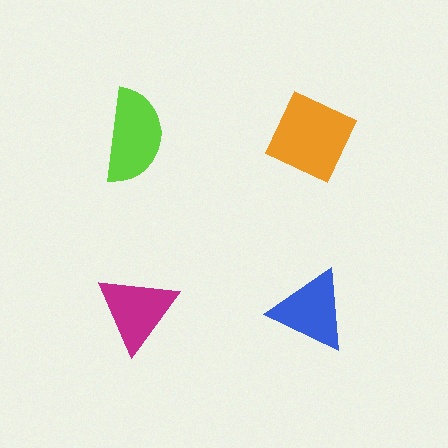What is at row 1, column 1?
A lime semicircle.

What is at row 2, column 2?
A blue triangle.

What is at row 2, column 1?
A magenta triangle.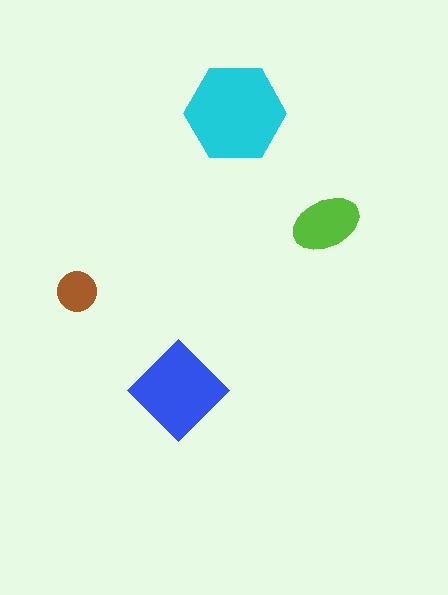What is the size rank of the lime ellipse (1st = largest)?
3rd.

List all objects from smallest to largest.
The brown circle, the lime ellipse, the blue diamond, the cyan hexagon.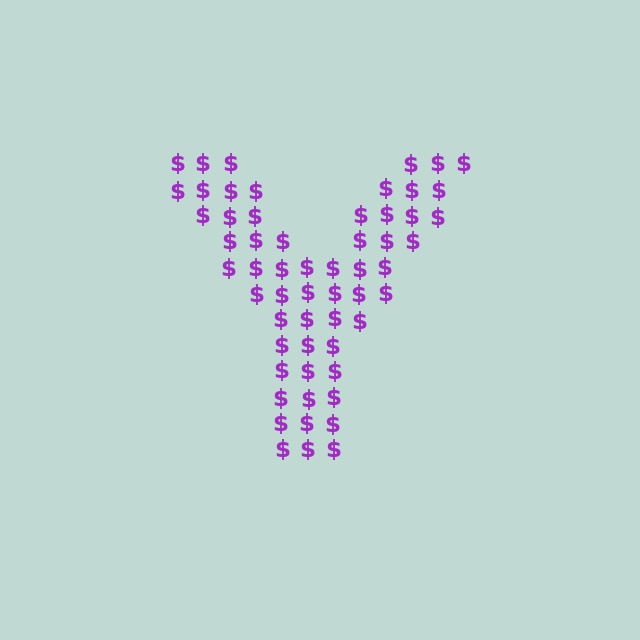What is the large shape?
The large shape is the letter Y.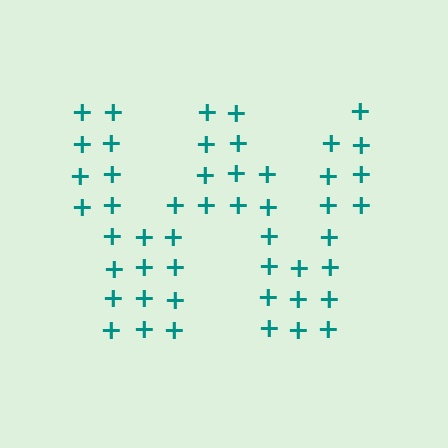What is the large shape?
The large shape is the letter W.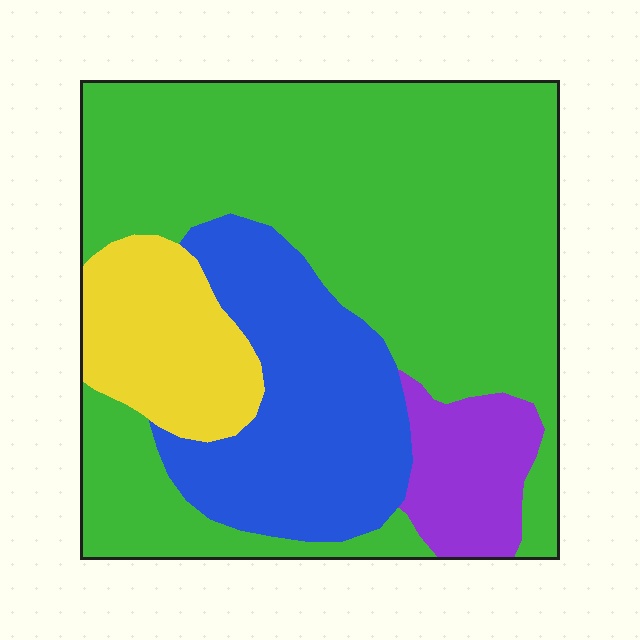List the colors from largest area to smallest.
From largest to smallest: green, blue, yellow, purple.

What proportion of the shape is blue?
Blue takes up between a sixth and a third of the shape.